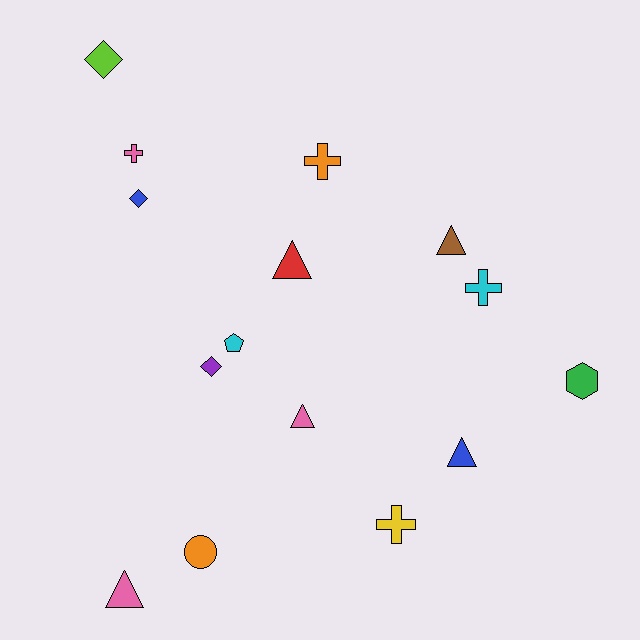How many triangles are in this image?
There are 5 triangles.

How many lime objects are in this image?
There is 1 lime object.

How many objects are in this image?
There are 15 objects.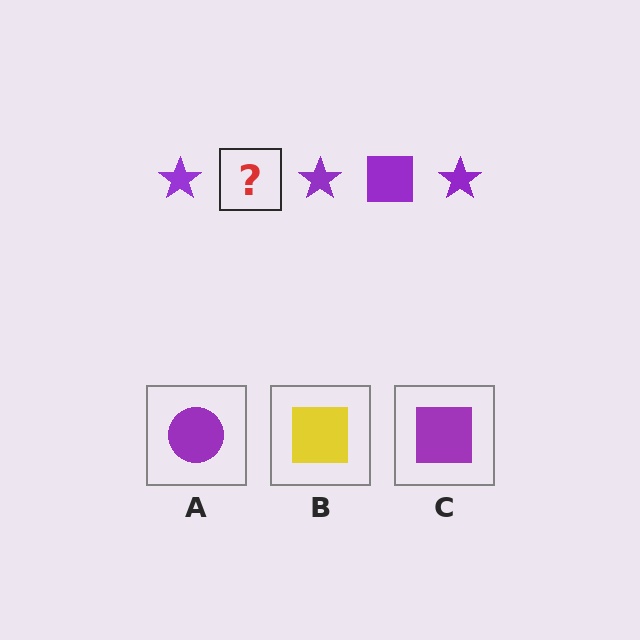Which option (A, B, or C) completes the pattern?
C.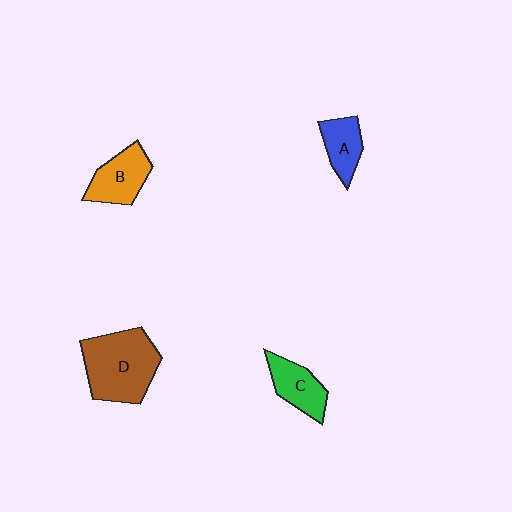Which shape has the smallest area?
Shape A (blue).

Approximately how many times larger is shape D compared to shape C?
Approximately 1.9 times.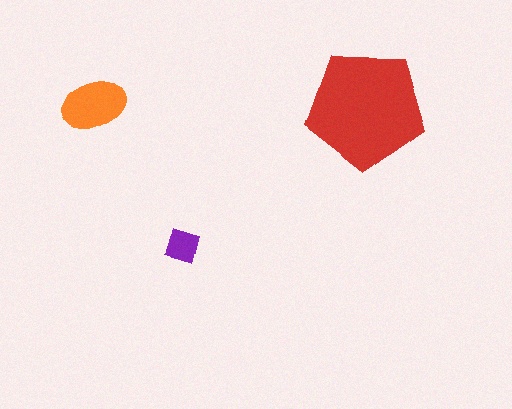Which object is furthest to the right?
The red pentagon is rightmost.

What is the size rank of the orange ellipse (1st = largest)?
2nd.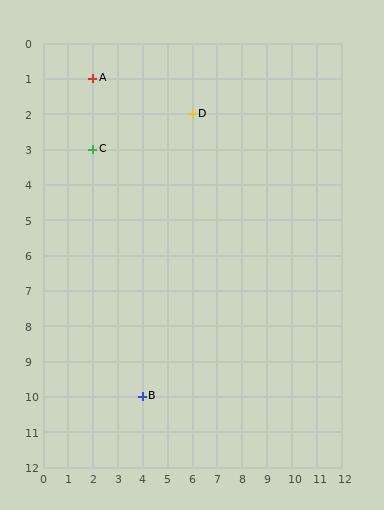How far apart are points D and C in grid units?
Points D and C are 4 columns and 1 row apart (about 4.1 grid units diagonally).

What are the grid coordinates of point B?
Point B is at grid coordinates (4, 10).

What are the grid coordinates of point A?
Point A is at grid coordinates (2, 1).